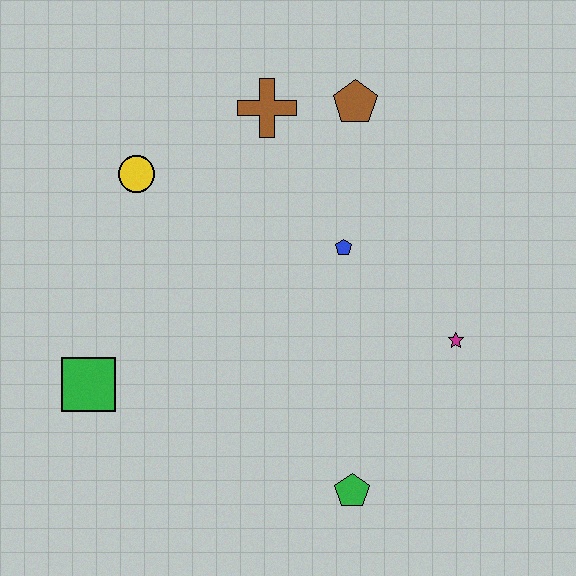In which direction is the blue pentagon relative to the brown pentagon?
The blue pentagon is below the brown pentagon.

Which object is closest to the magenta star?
The blue pentagon is closest to the magenta star.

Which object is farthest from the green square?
The brown pentagon is farthest from the green square.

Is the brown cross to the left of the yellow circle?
No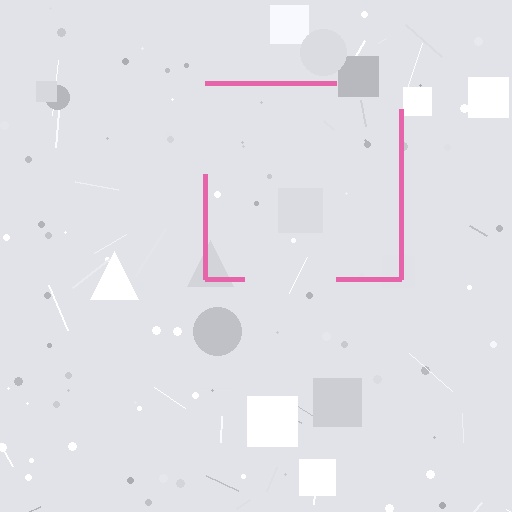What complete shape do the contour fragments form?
The contour fragments form a square.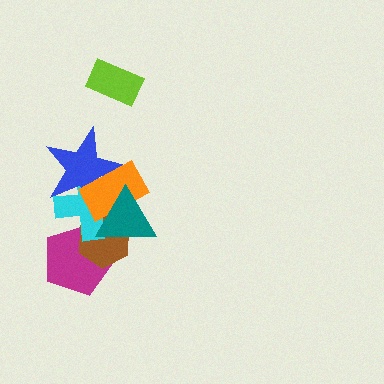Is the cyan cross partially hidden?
Yes, it is partially covered by another shape.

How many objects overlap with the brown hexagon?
4 objects overlap with the brown hexagon.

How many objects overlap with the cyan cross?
5 objects overlap with the cyan cross.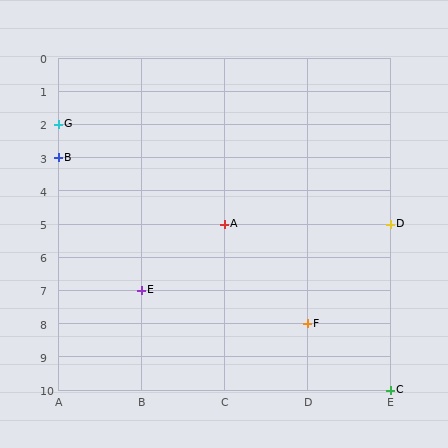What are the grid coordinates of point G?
Point G is at grid coordinates (A, 2).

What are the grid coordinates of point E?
Point E is at grid coordinates (B, 7).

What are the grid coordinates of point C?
Point C is at grid coordinates (E, 10).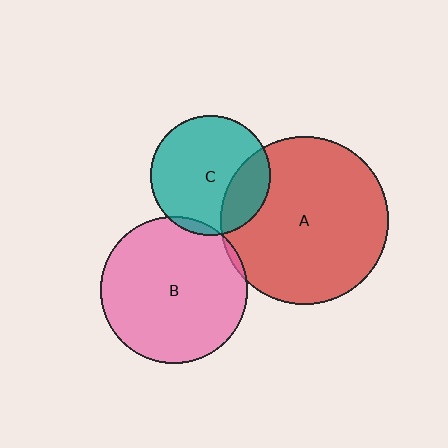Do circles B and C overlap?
Yes.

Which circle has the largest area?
Circle A (red).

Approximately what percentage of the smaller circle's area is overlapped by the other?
Approximately 5%.